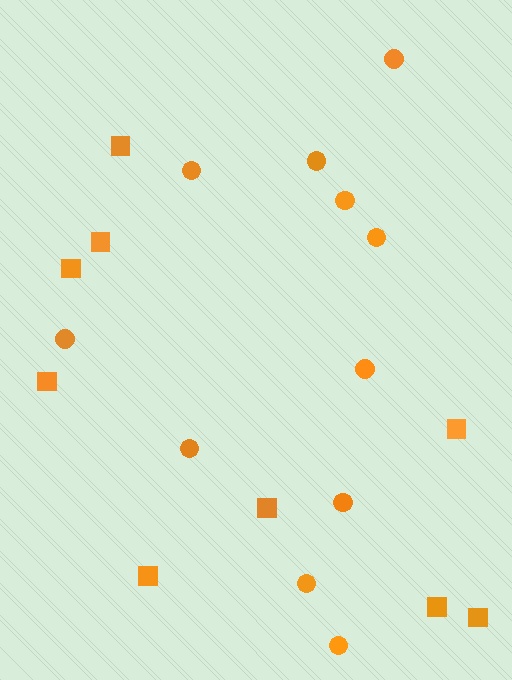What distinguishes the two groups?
There are 2 groups: one group of squares (9) and one group of circles (11).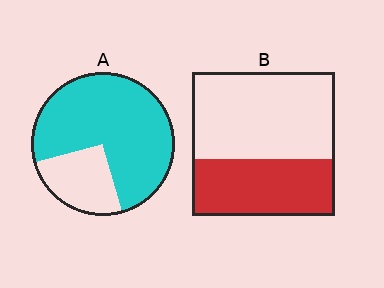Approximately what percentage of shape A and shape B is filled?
A is approximately 75% and B is approximately 40%.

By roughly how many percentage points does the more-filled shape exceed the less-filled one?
By roughly 35 percentage points (A over B).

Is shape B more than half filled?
No.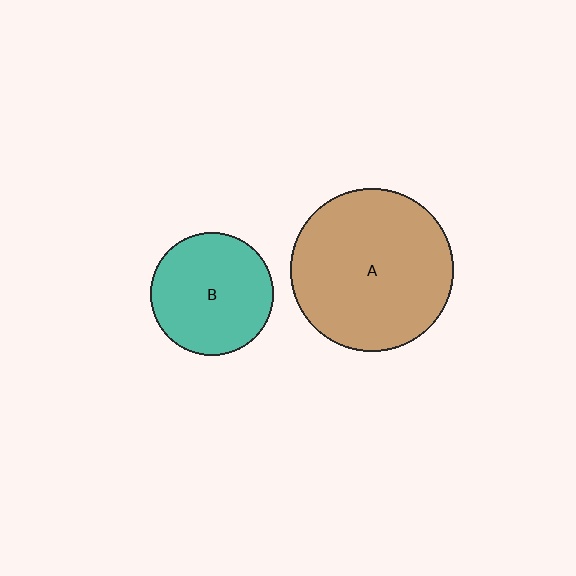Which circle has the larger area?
Circle A (brown).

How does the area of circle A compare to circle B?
Approximately 1.8 times.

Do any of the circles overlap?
No, none of the circles overlap.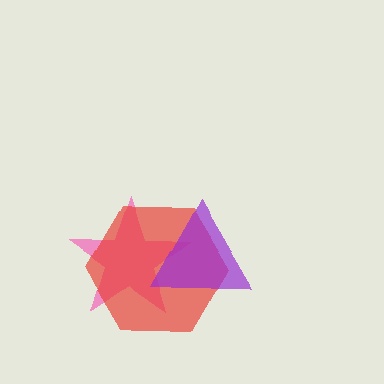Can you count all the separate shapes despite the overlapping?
Yes, there are 3 separate shapes.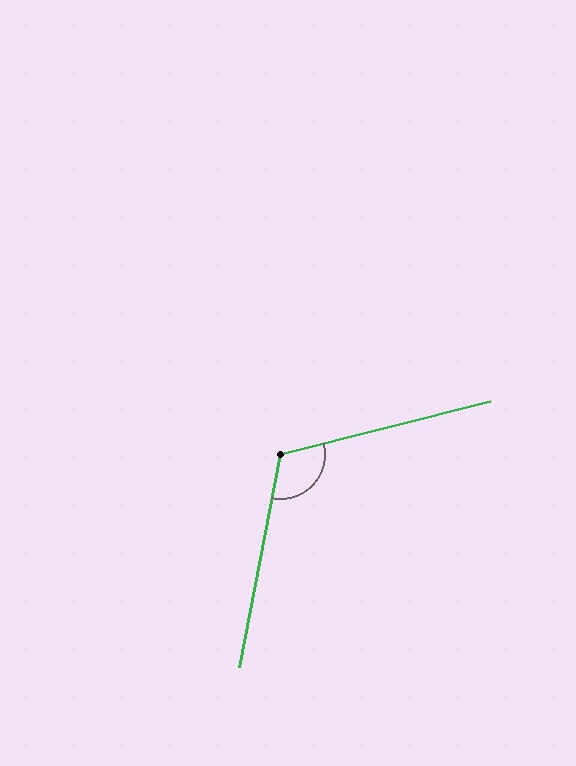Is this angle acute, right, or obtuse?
It is obtuse.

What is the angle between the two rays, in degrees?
Approximately 115 degrees.